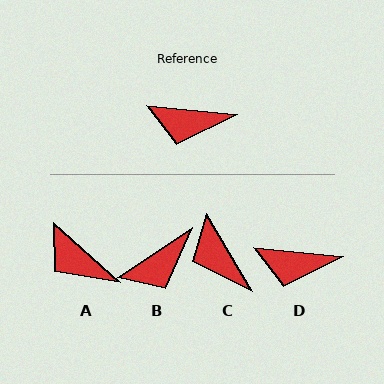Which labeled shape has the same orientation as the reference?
D.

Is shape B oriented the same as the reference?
No, it is off by about 40 degrees.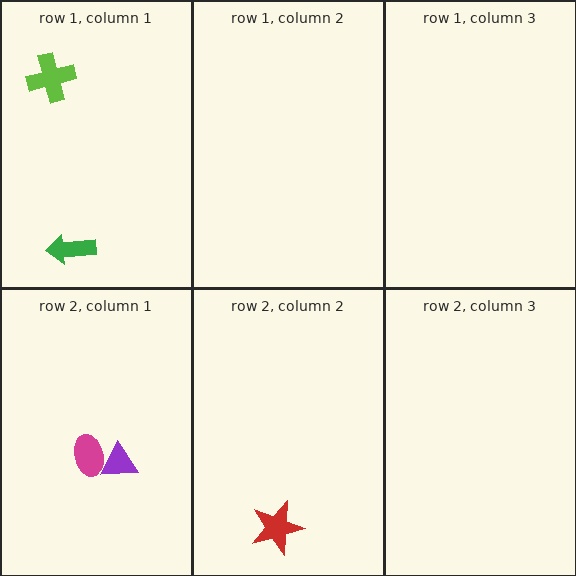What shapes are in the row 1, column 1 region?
The green arrow, the lime cross.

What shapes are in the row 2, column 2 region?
The red star.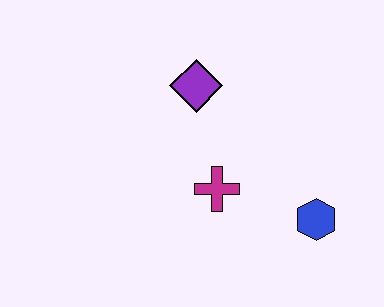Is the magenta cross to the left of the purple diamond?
No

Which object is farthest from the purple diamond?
The blue hexagon is farthest from the purple diamond.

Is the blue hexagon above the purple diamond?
No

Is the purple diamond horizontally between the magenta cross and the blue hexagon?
No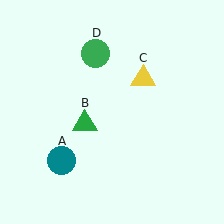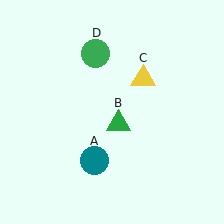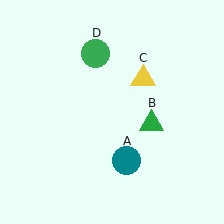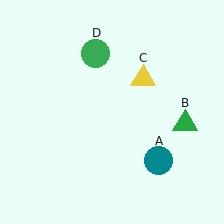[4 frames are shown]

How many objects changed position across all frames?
2 objects changed position: teal circle (object A), green triangle (object B).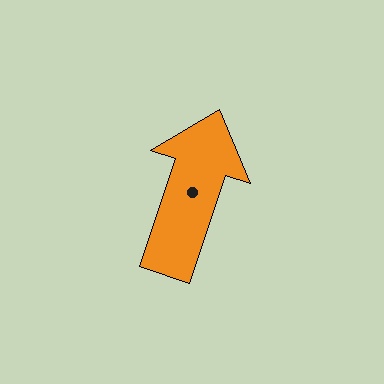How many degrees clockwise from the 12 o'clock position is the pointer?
Approximately 19 degrees.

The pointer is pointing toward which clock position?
Roughly 1 o'clock.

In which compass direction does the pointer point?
North.